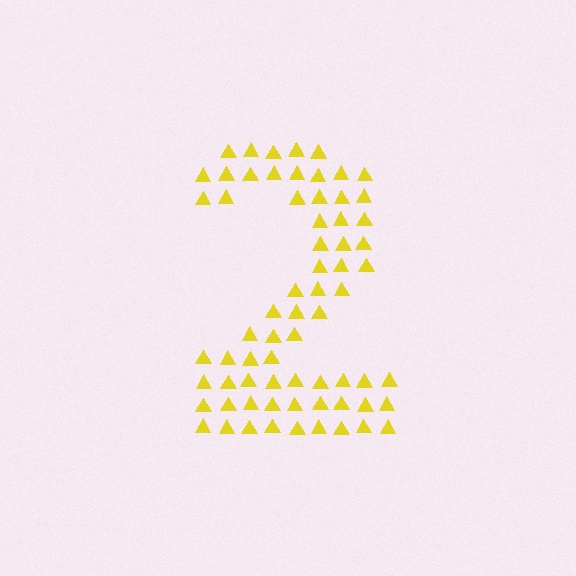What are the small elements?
The small elements are triangles.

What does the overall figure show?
The overall figure shows the digit 2.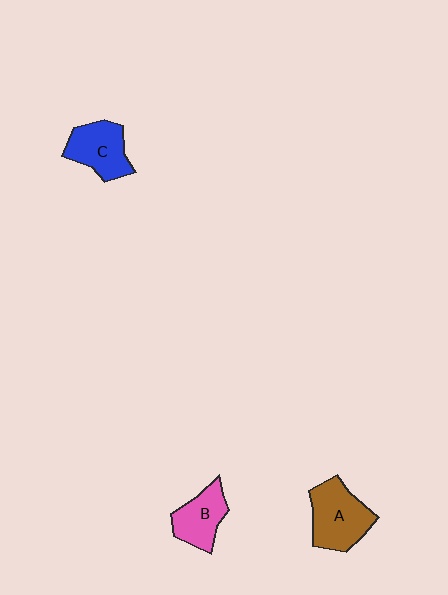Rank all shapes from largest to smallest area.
From largest to smallest: A (brown), C (blue), B (pink).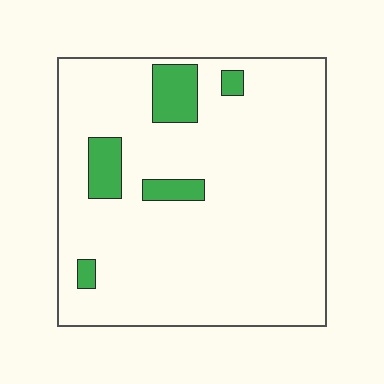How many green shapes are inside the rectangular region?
5.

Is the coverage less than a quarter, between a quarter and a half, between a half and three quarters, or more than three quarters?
Less than a quarter.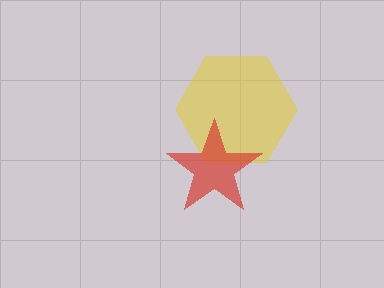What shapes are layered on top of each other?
The layered shapes are: a yellow hexagon, a red star.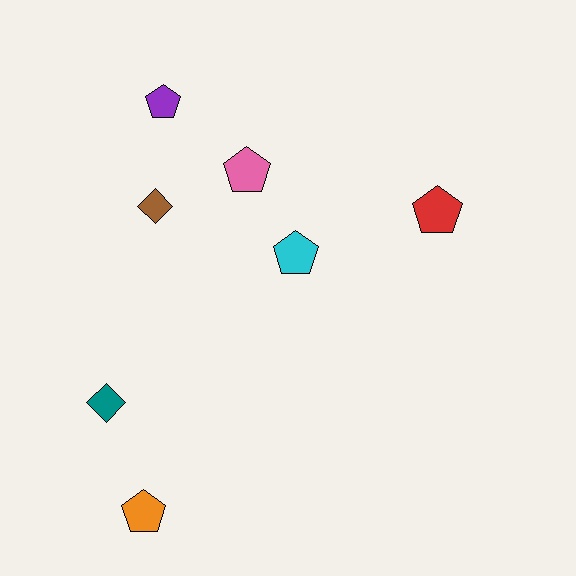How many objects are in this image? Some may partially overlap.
There are 7 objects.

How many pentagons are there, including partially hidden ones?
There are 5 pentagons.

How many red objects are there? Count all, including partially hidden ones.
There is 1 red object.